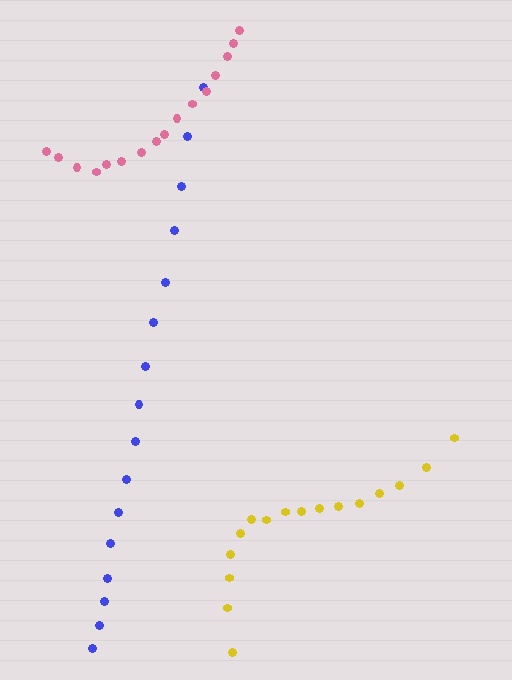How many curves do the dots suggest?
There are 3 distinct paths.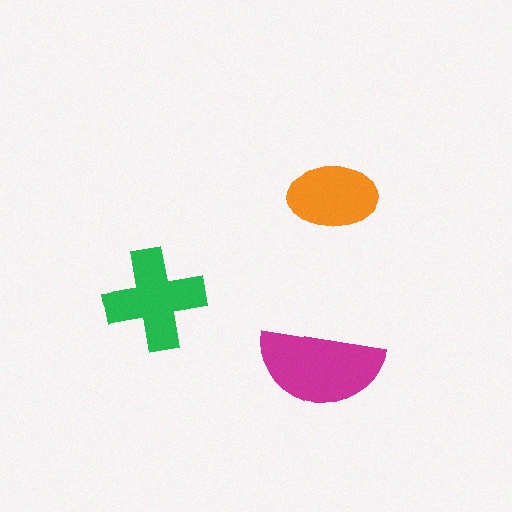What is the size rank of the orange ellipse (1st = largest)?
3rd.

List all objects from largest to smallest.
The magenta semicircle, the green cross, the orange ellipse.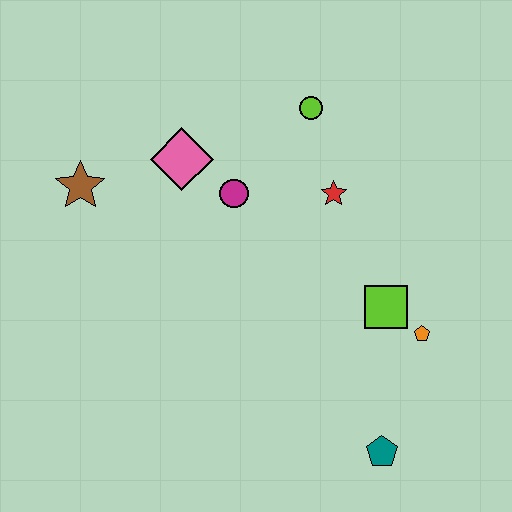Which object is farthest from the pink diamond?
The teal pentagon is farthest from the pink diamond.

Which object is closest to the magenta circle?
The pink diamond is closest to the magenta circle.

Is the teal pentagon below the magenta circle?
Yes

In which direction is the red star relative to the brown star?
The red star is to the right of the brown star.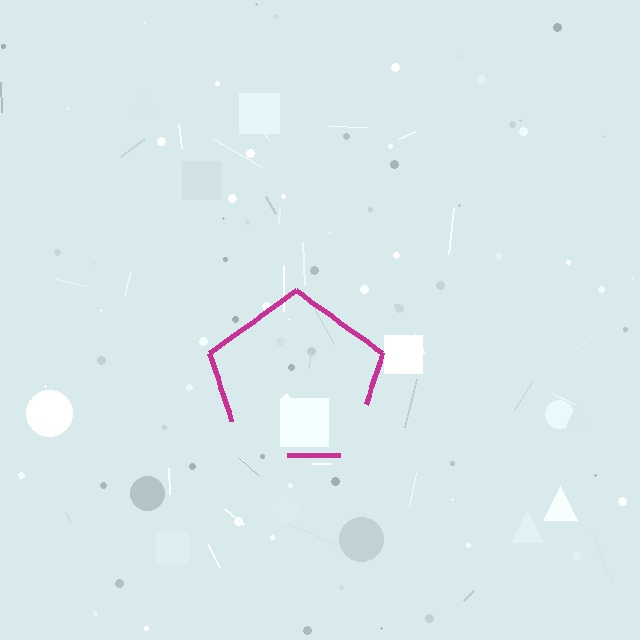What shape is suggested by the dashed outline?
The dashed outline suggests a pentagon.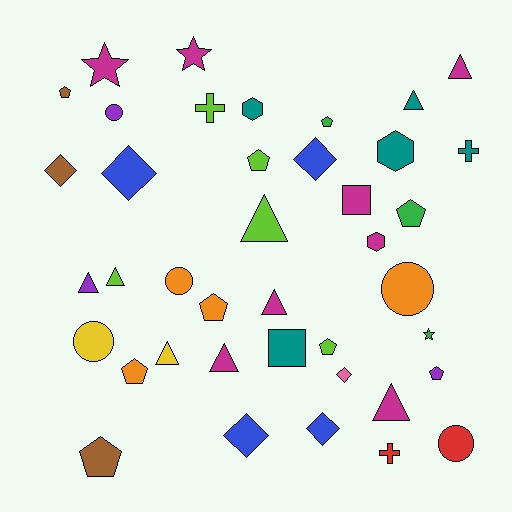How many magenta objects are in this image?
There are 8 magenta objects.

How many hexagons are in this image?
There are 3 hexagons.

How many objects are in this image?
There are 40 objects.